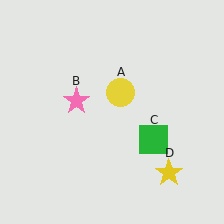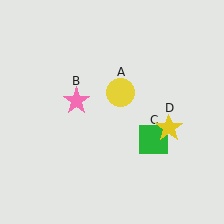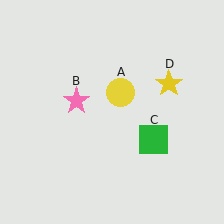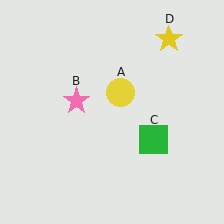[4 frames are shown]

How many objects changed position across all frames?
1 object changed position: yellow star (object D).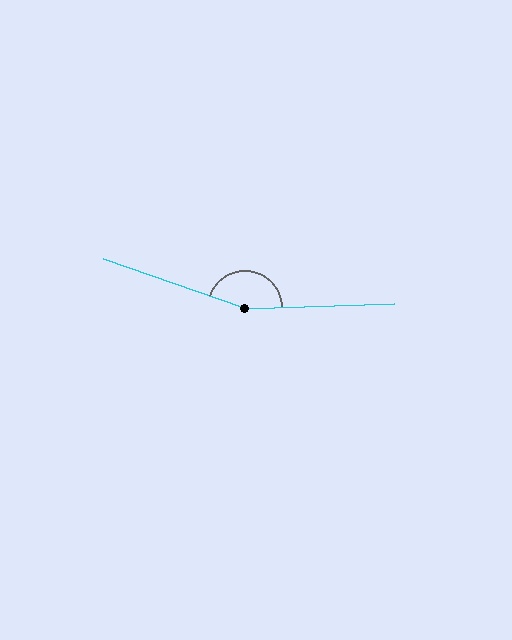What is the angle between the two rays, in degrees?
Approximately 159 degrees.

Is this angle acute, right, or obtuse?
It is obtuse.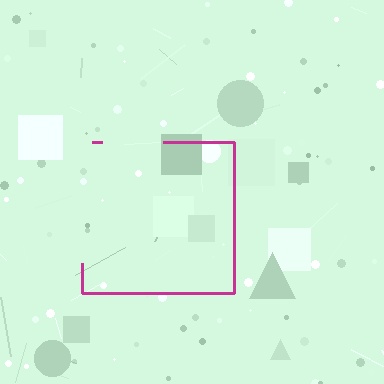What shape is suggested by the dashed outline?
The dashed outline suggests a square.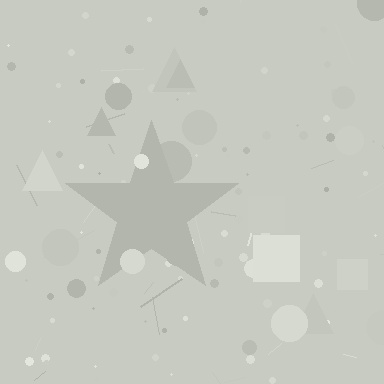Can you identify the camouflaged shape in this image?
The camouflaged shape is a star.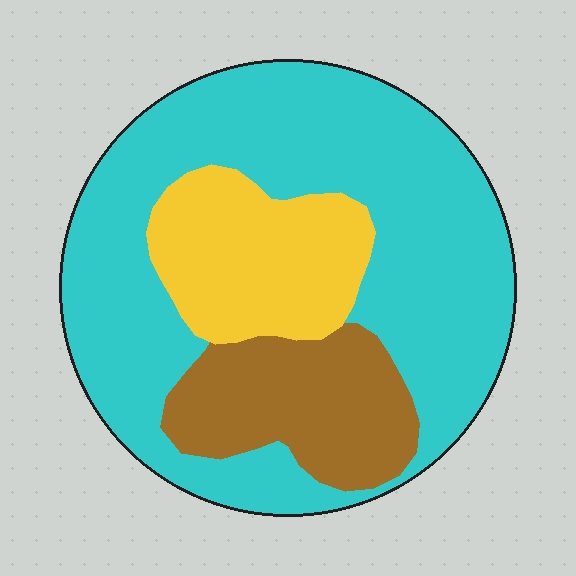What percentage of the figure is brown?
Brown covers around 20% of the figure.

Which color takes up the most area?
Cyan, at roughly 65%.